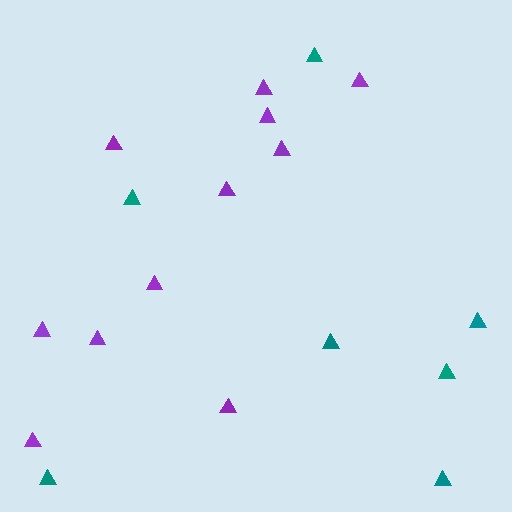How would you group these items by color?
There are 2 groups: one group of teal triangles (7) and one group of purple triangles (11).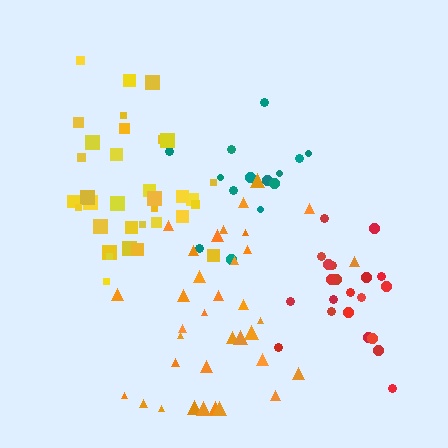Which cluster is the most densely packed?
Yellow.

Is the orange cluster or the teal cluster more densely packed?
Orange.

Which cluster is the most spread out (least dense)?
Teal.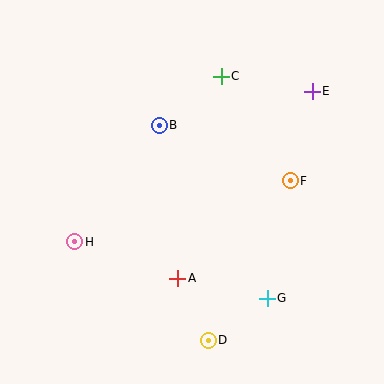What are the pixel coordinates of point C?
Point C is at (221, 76).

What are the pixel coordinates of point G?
Point G is at (267, 298).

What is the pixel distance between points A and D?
The distance between A and D is 69 pixels.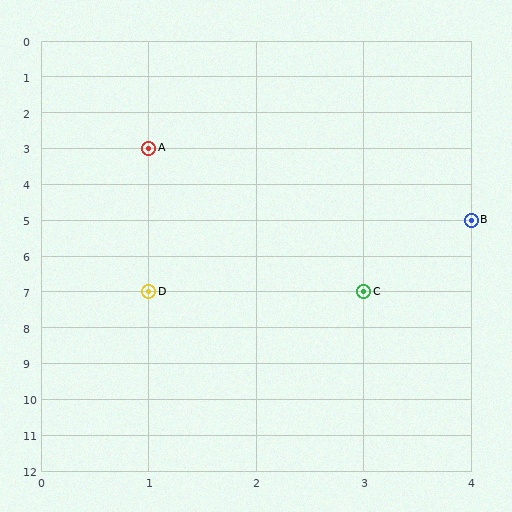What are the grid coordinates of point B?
Point B is at grid coordinates (4, 5).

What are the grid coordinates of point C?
Point C is at grid coordinates (3, 7).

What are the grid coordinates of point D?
Point D is at grid coordinates (1, 7).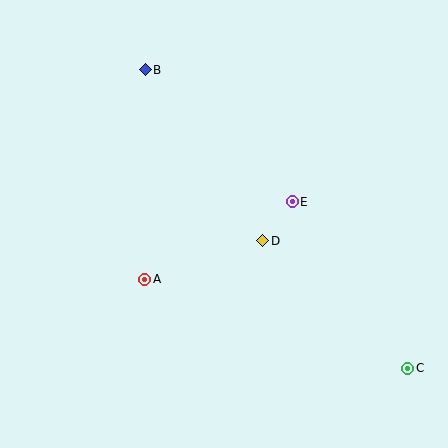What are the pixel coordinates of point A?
Point A is at (145, 279).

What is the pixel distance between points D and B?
The distance between D and B is 208 pixels.